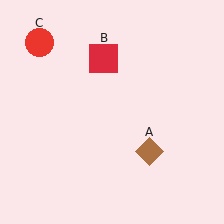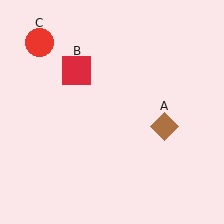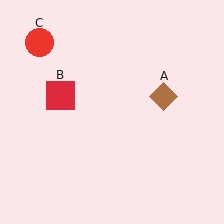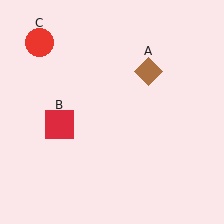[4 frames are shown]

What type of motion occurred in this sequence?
The brown diamond (object A), red square (object B) rotated counterclockwise around the center of the scene.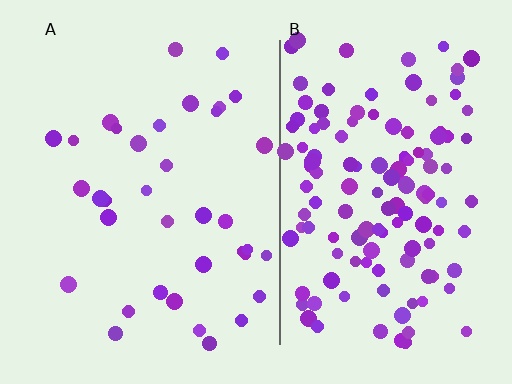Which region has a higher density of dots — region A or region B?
B (the right).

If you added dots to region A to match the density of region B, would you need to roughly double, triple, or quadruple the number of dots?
Approximately quadruple.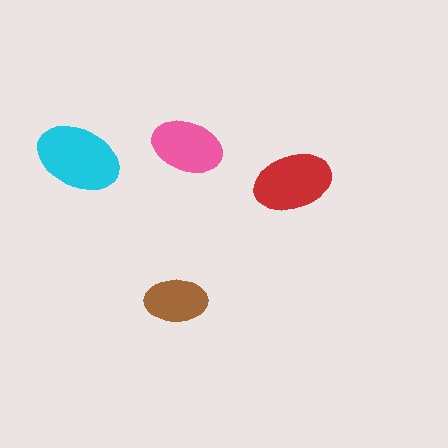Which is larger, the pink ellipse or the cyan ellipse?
The cyan one.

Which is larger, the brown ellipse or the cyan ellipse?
The cyan one.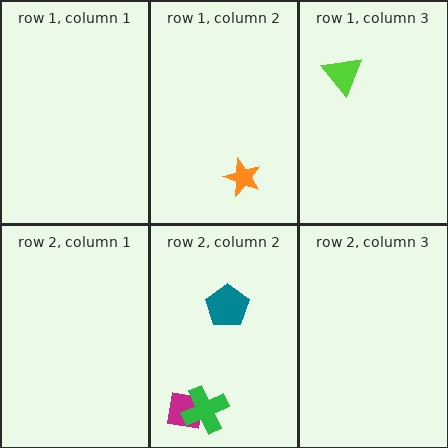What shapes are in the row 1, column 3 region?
The lime triangle.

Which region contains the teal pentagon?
The row 2, column 2 region.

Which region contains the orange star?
The row 1, column 2 region.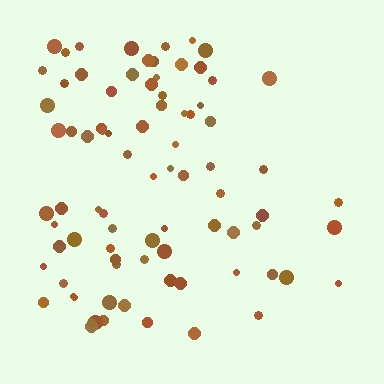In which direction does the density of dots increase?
From right to left, with the left side densest.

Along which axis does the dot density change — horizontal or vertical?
Horizontal.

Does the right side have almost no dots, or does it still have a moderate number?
Still a moderate number, just noticeably fewer than the left.